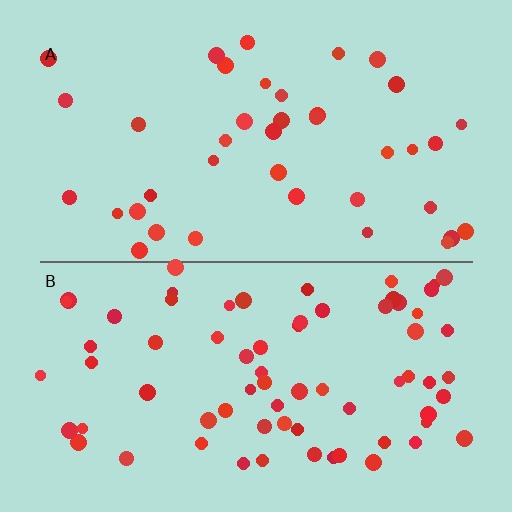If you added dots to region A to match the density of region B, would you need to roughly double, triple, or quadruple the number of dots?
Approximately double.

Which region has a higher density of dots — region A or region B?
B (the bottom).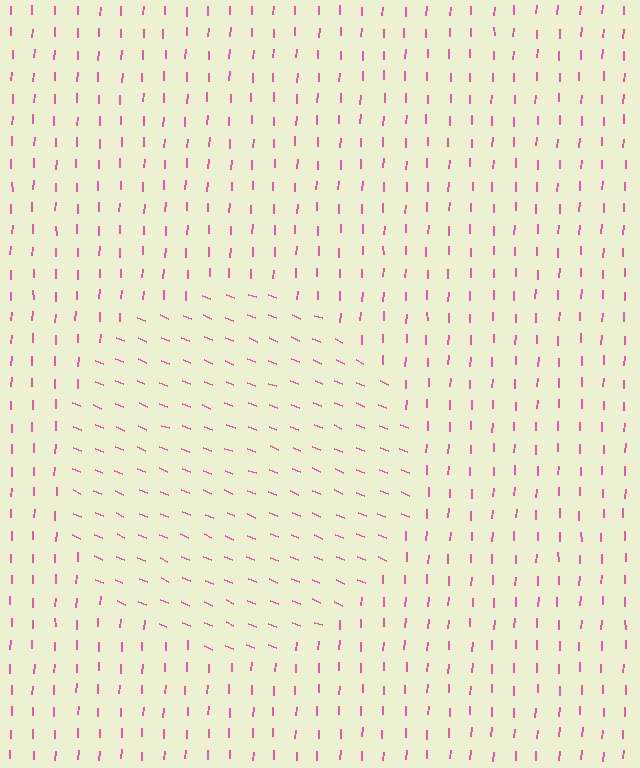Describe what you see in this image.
The image is filled with small pink line segments. A circle region in the image has lines oriented differently from the surrounding lines, creating a visible texture boundary.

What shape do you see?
I see a circle.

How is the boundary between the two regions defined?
The boundary is defined purely by a change in line orientation (approximately 70 degrees difference). All lines are the same color and thickness.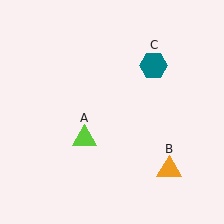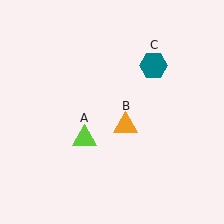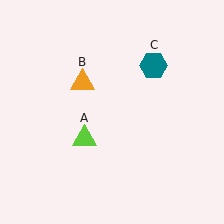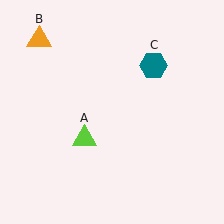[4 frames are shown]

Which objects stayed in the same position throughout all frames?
Lime triangle (object A) and teal hexagon (object C) remained stationary.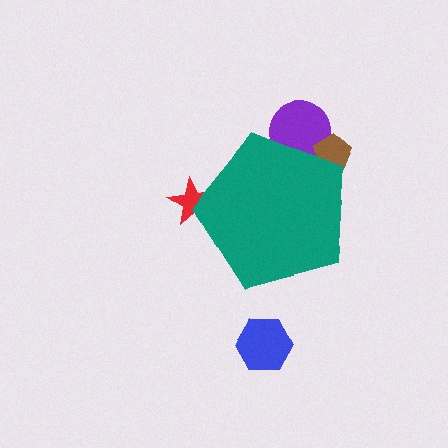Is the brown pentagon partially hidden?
Yes, the brown pentagon is partially hidden behind the teal pentagon.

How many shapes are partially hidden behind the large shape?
3 shapes are partially hidden.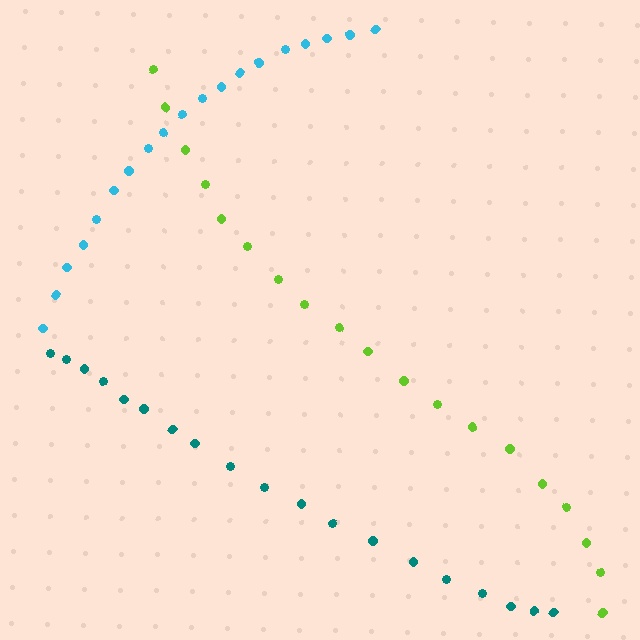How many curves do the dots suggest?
There are 3 distinct paths.